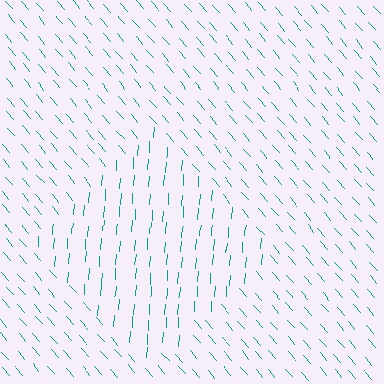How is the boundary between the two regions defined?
The boundary is defined purely by a change in line orientation (approximately 45 degrees difference). All lines are the same color and thickness.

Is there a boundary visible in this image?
Yes, there is a texture boundary formed by a change in line orientation.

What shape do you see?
I see a diamond.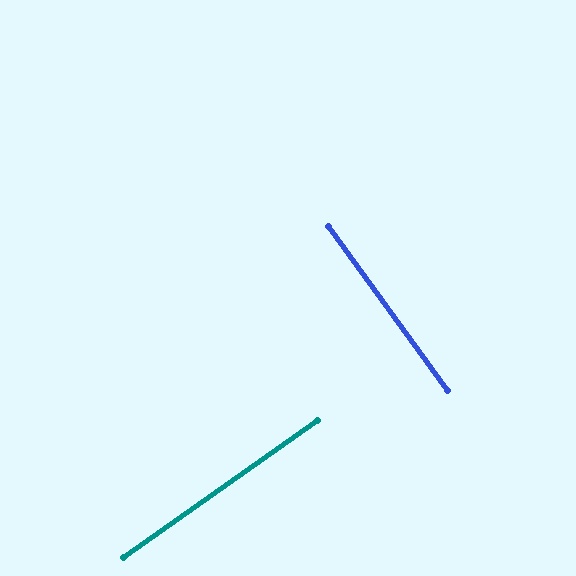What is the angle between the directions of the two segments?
Approximately 89 degrees.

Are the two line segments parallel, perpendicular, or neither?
Perpendicular — they meet at approximately 89°.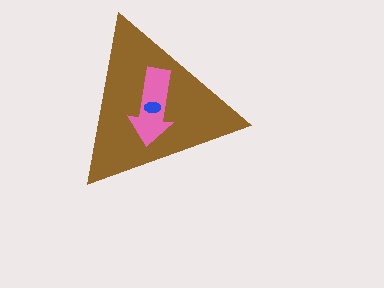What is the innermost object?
The blue ellipse.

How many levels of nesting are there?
3.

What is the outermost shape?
The brown triangle.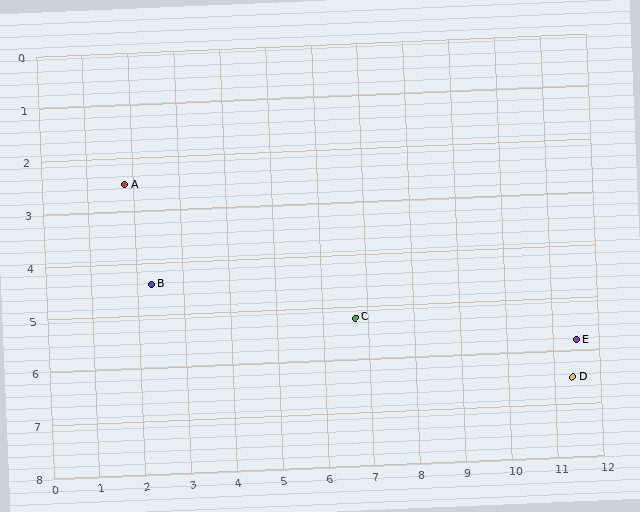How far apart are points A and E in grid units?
Points A and E are about 10.2 grid units apart.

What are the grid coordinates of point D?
Point D is at approximately (11.4, 6.5).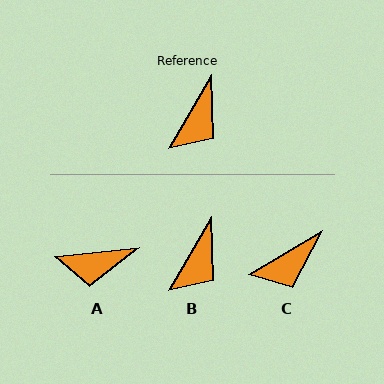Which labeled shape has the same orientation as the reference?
B.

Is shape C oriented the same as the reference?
No, it is off by about 30 degrees.